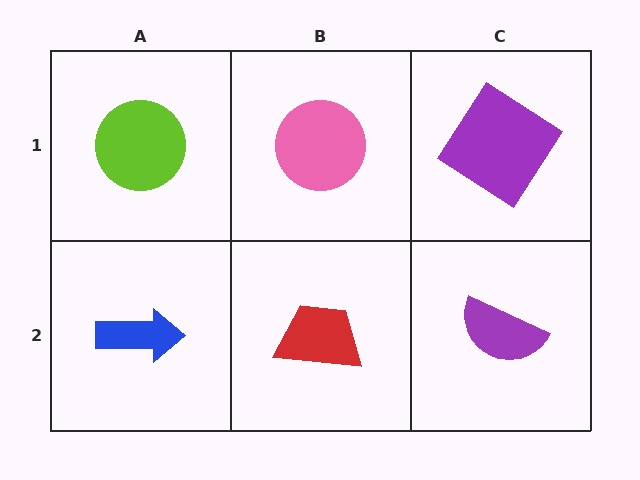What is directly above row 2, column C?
A purple diamond.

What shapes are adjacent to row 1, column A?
A blue arrow (row 2, column A), a pink circle (row 1, column B).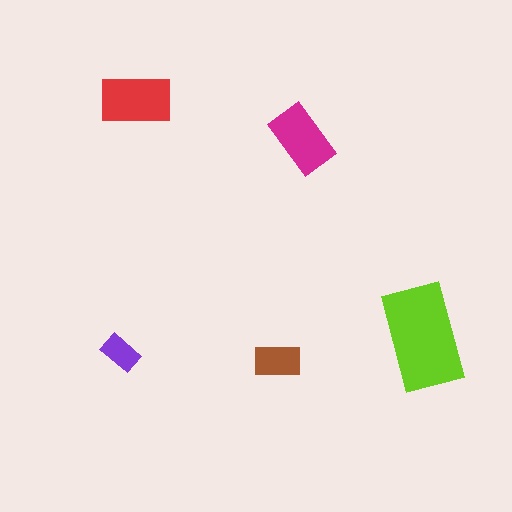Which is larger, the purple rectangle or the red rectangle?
The red one.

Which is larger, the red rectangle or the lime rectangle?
The lime one.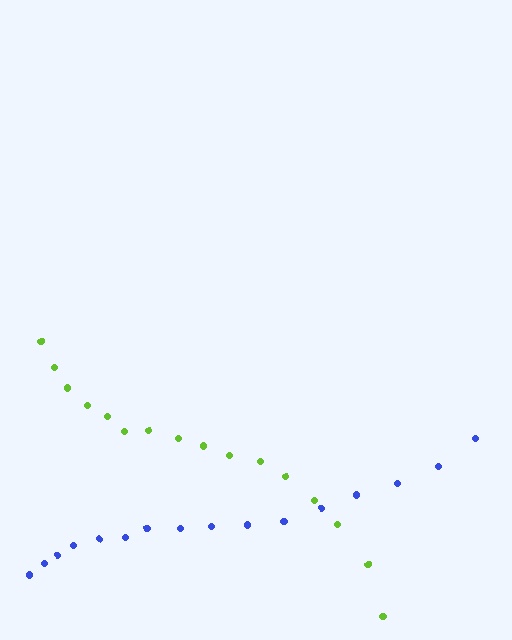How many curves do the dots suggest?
There are 2 distinct paths.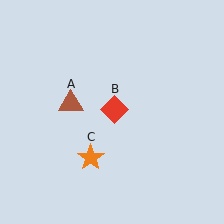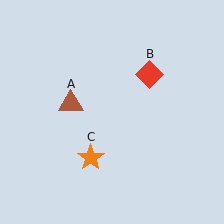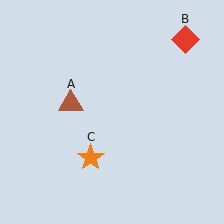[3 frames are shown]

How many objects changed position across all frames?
1 object changed position: red diamond (object B).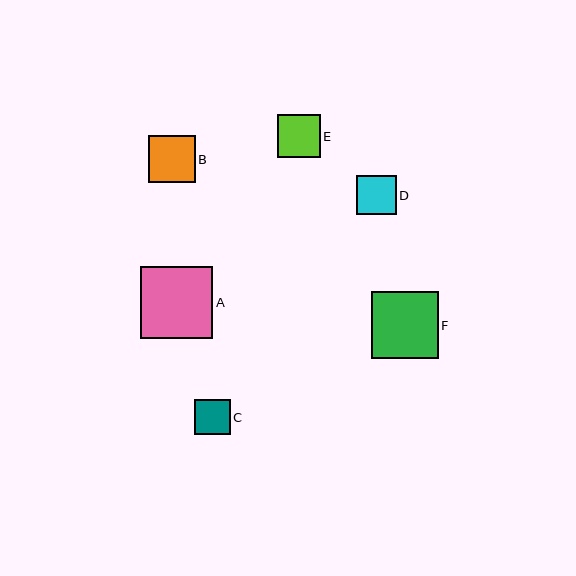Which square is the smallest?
Square C is the smallest with a size of approximately 36 pixels.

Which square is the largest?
Square A is the largest with a size of approximately 72 pixels.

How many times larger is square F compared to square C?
Square F is approximately 1.9 times the size of square C.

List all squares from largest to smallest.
From largest to smallest: A, F, B, E, D, C.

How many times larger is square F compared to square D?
Square F is approximately 1.7 times the size of square D.